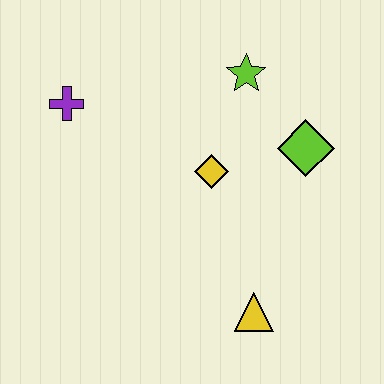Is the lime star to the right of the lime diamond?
No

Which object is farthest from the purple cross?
The yellow triangle is farthest from the purple cross.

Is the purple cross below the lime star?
Yes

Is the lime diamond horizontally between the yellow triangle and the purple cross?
No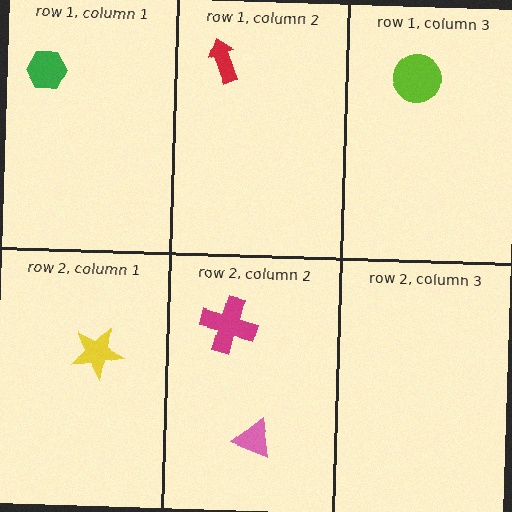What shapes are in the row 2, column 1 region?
The yellow star.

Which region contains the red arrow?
The row 1, column 2 region.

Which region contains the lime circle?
The row 1, column 3 region.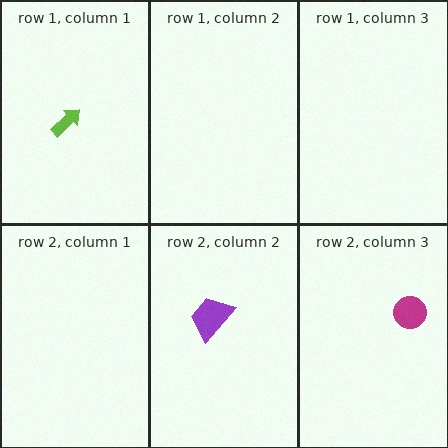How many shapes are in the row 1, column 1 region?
1.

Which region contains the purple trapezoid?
The row 2, column 2 region.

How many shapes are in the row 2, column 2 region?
1.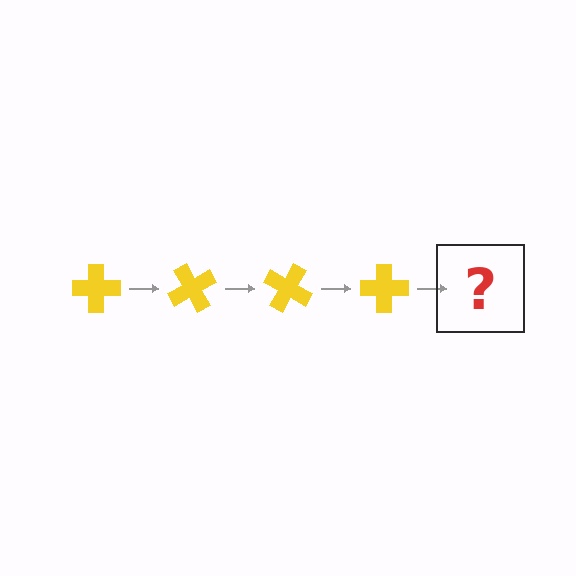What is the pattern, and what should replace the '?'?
The pattern is that the cross rotates 60 degrees each step. The '?' should be a yellow cross rotated 240 degrees.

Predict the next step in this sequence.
The next step is a yellow cross rotated 240 degrees.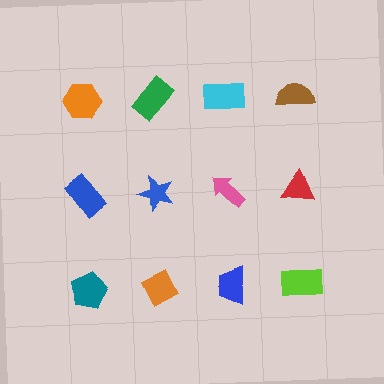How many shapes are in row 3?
4 shapes.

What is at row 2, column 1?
A blue rectangle.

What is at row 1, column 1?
An orange hexagon.